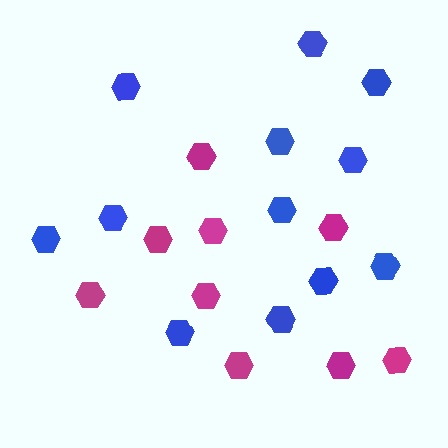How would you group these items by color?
There are 2 groups: one group of blue hexagons (12) and one group of magenta hexagons (9).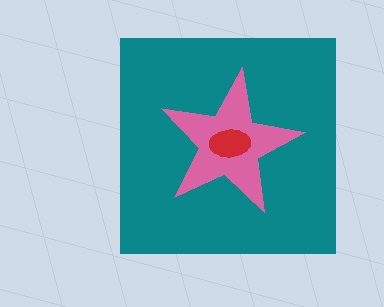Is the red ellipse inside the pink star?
Yes.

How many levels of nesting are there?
3.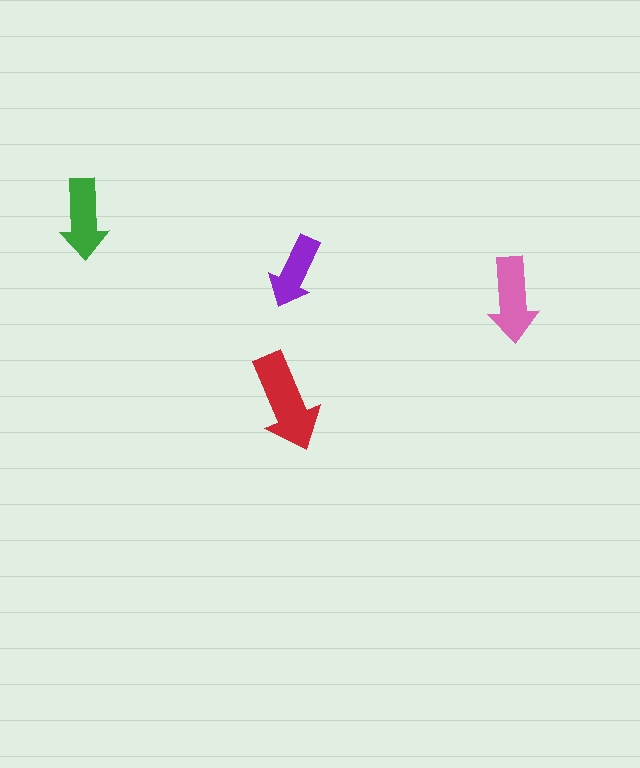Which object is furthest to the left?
The green arrow is leftmost.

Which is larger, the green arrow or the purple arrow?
The green one.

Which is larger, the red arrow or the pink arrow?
The red one.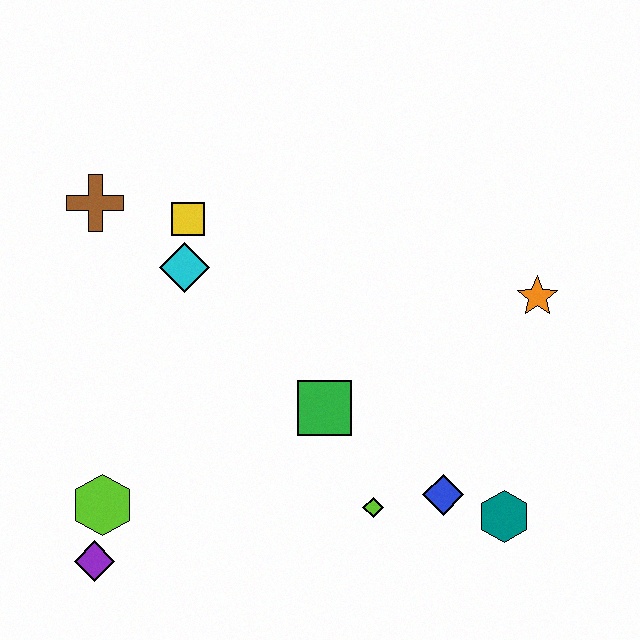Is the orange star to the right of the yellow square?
Yes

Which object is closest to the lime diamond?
The blue diamond is closest to the lime diamond.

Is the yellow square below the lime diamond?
No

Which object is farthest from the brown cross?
The teal hexagon is farthest from the brown cross.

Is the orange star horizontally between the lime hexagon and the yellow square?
No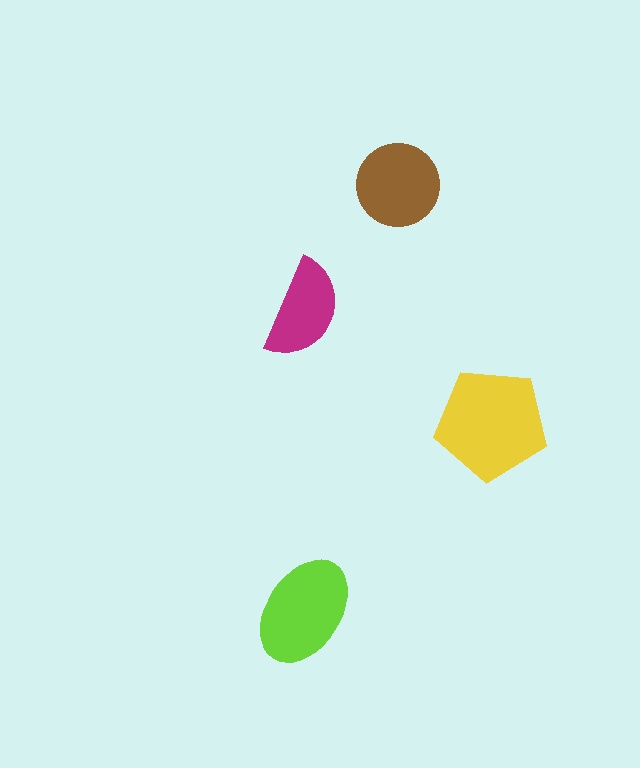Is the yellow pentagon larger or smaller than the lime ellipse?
Larger.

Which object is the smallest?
The magenta semicircle.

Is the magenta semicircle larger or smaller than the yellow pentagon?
Smaller.